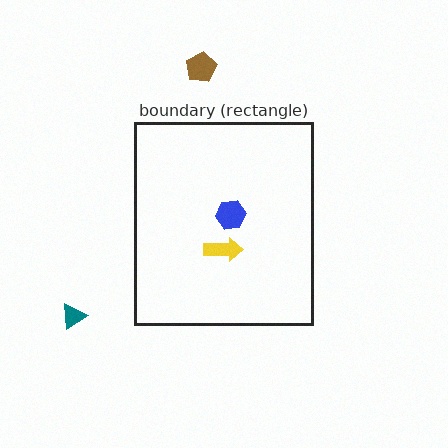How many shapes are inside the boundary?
2 inside, 2 outside.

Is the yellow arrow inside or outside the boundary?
Inside.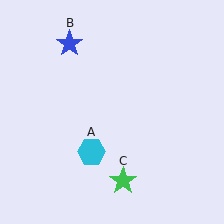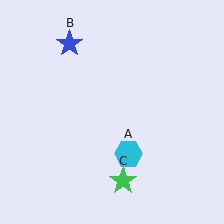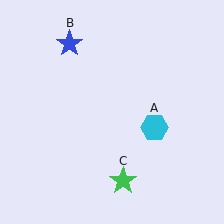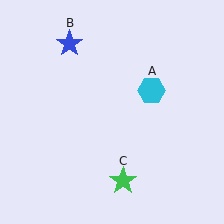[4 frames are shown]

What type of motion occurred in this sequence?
The cyan hexagon (object A) rotated counterclockwise around the center of the scene.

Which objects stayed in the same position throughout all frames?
Blue star (object B) and green star (object C) remained stationary.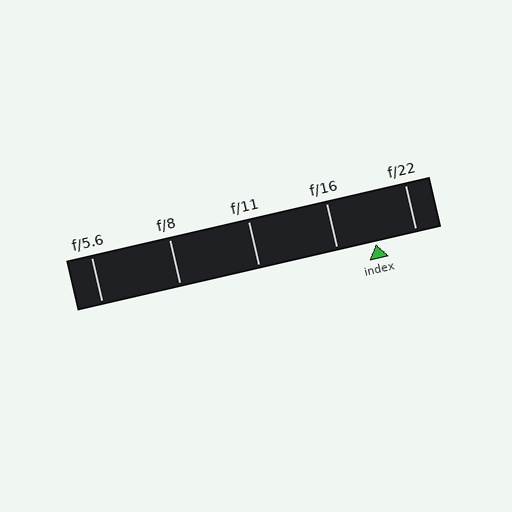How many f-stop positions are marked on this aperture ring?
There are 5 f-stop positions marked.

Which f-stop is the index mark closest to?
The index mark is closest to f/16.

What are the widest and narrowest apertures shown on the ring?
The widest aperture shown is f/5.6 and the narrowest is f/22.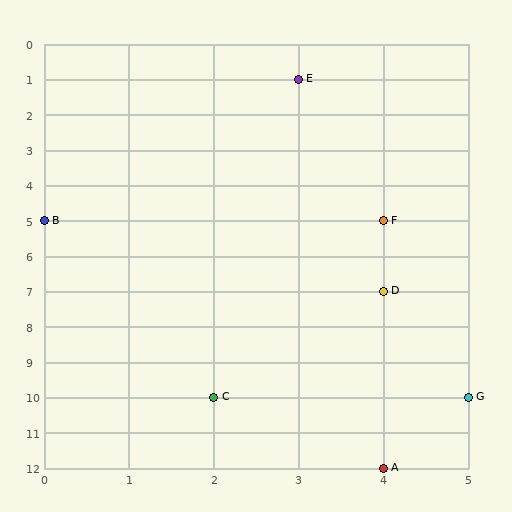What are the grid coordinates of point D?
Point D is at grid coordinates (4, 7).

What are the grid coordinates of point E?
Point E is at grid coordinates (3, 1).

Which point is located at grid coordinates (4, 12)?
Point A is at (4, 12).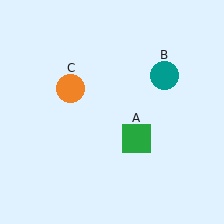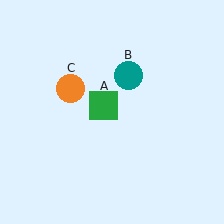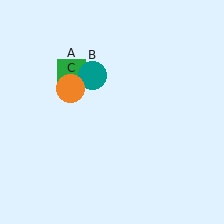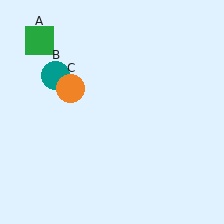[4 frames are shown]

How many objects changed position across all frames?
2 objects changed position: green square (object A), teal circle (object B).